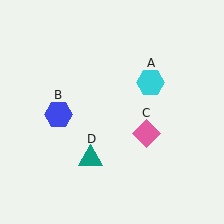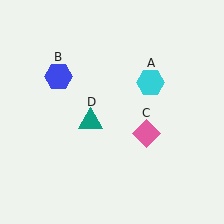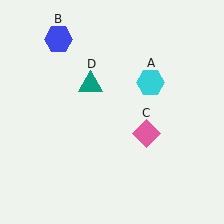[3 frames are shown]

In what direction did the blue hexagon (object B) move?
The blue hexagon (object B) moved up.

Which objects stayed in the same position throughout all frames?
Cyan hexagon (object A) and pink diamond (object C) remained stationary.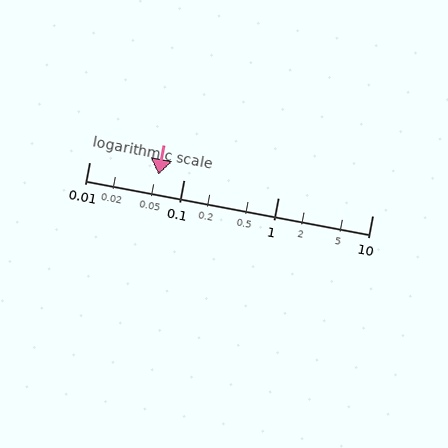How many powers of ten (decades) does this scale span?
The scale spans 3 decades, from 0.01 to 10.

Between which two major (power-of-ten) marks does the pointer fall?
The pointer is between 0.01 and 0.1.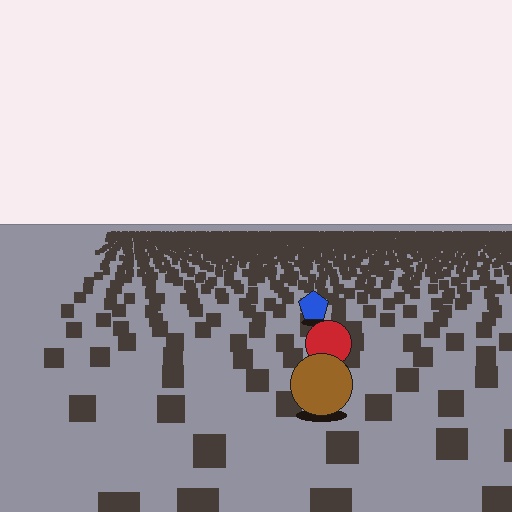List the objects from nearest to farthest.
From nearest to farthest: the brown circle, the red circle, the blue pentagon.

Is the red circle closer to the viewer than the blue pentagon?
Yes. The red circle is closer — you can tell from the texture gradient: the ground texture is coarser near it.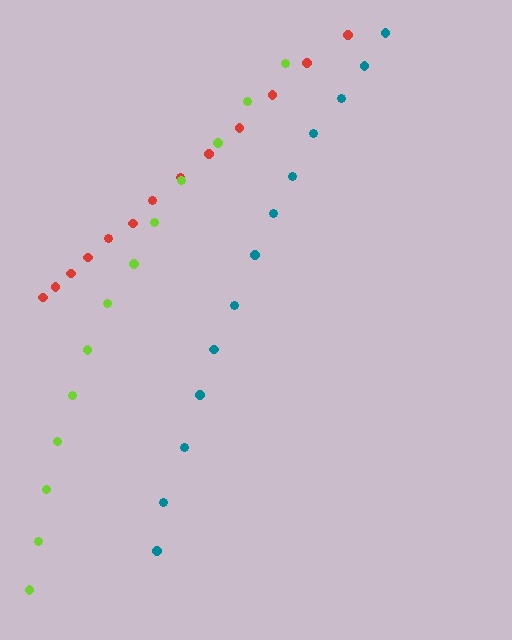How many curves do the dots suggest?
There are 3 distinct paths.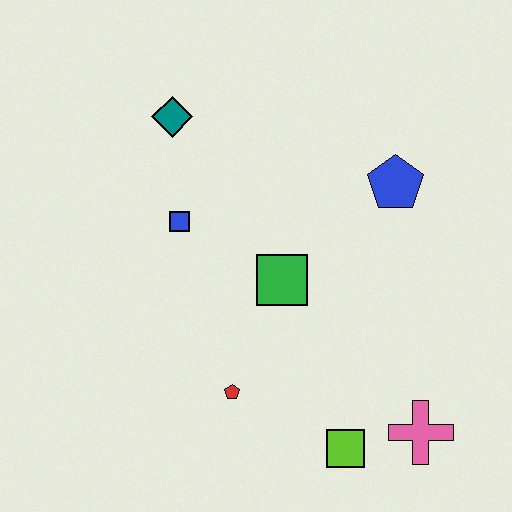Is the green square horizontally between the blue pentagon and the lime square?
No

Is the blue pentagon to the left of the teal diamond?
No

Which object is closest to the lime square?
The pink cross is closest to the lime square.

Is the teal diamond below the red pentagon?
No